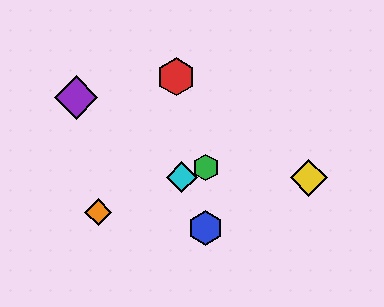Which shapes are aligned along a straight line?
The green hexagon, the orange diamond, the cyan diamond are aligned along a straight line.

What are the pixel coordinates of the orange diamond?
The orange diamond is at (98, 212).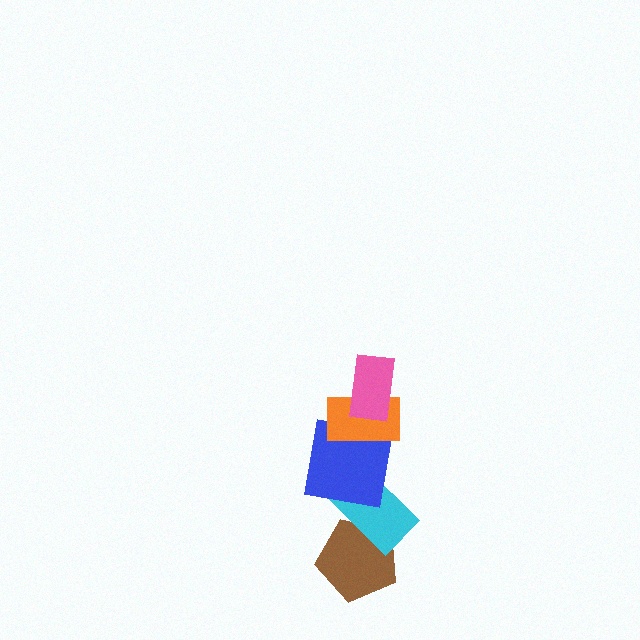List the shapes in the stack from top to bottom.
From top to bottom: the pink rectangle, the orange rectangle, the blue square, the cyan rectangle, the brown pentagon.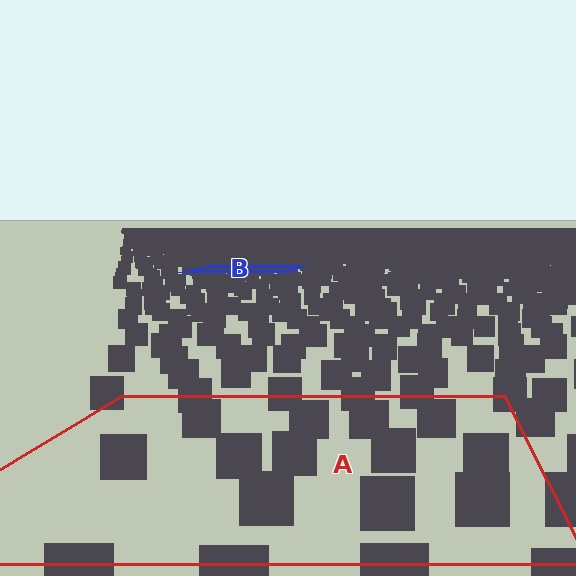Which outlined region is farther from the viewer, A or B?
Region B is farther from the viewer — the texture elements inside it appear smaller and more densely packed.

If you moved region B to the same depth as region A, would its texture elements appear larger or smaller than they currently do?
They would appear larger. At a closer depth, the same texture elements are projected at a bigger on-screen size.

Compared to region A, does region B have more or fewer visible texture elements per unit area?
Region B has more texture elements per unit area — they are packed more densely because it is farther away.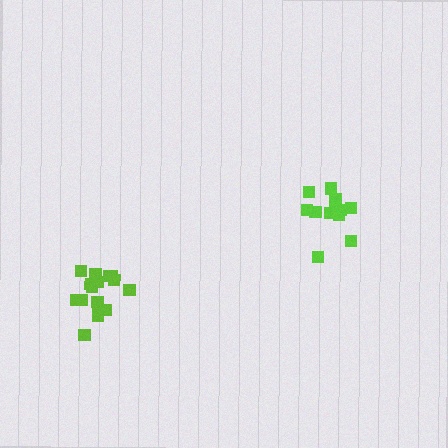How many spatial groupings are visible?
There are 2 spatial groupings.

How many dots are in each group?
Group 1: 12 dots, Group 2: 17 dots (29 total).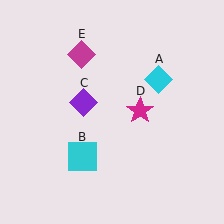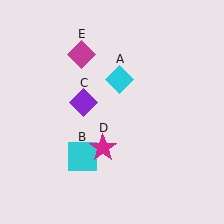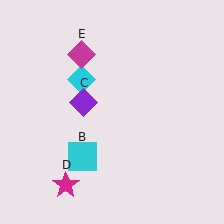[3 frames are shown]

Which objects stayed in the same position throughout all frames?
Cyan square (object B) and purple diamond (object C) and magenta diamond (object E) remained stationary.